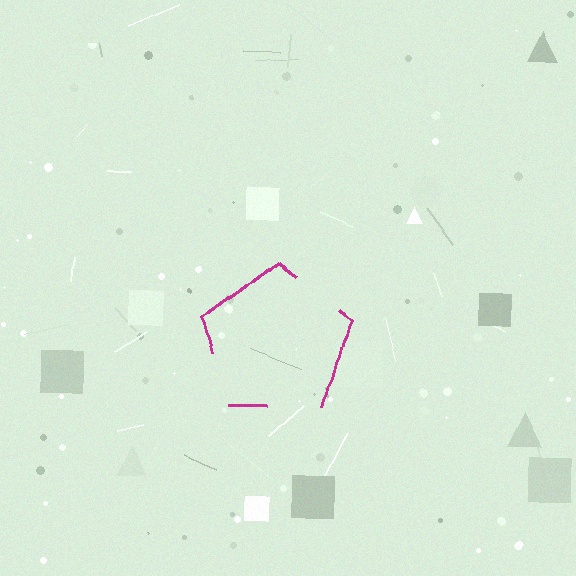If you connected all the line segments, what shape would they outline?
They would outline a pentagon.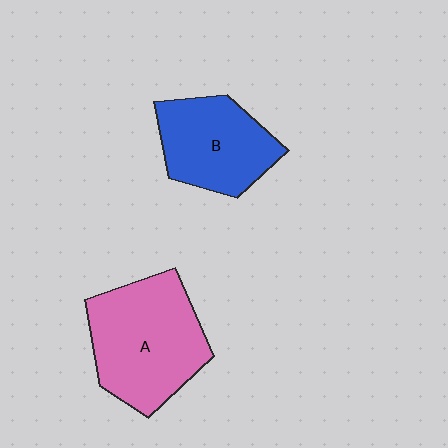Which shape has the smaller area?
Shape B (blue).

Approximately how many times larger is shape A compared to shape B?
Approximately 1.3 times.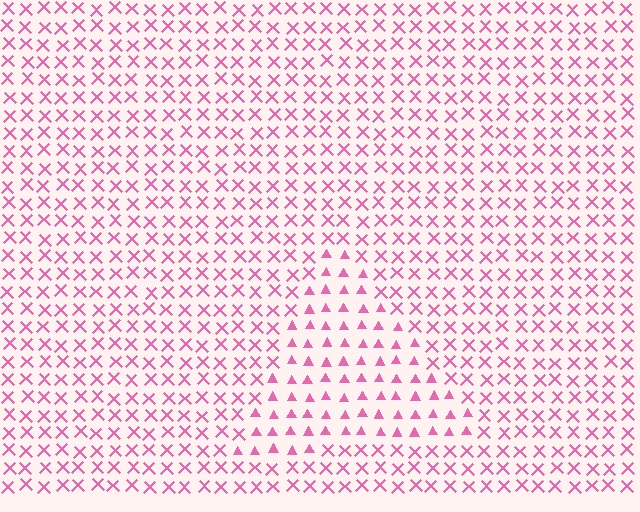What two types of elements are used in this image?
The image uses triangles inside the triangle region and X marks outside it.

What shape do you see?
I see a triangle.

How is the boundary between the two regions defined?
The boundary is defined by a change in element shape: triangles inside vs. X marks outside. All elements share the same color and spacing.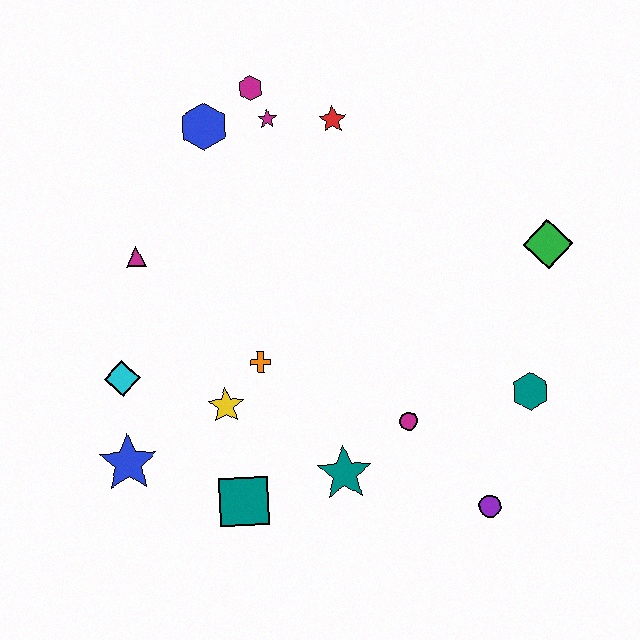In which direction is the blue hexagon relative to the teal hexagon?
The blue hexagon is to the left of the teal hexagon.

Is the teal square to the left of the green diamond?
Yes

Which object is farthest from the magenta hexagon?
The purple circle is farthest from the magenta hexagon.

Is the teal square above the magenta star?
No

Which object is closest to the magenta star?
The magenta hexagon is closest to the magenta star.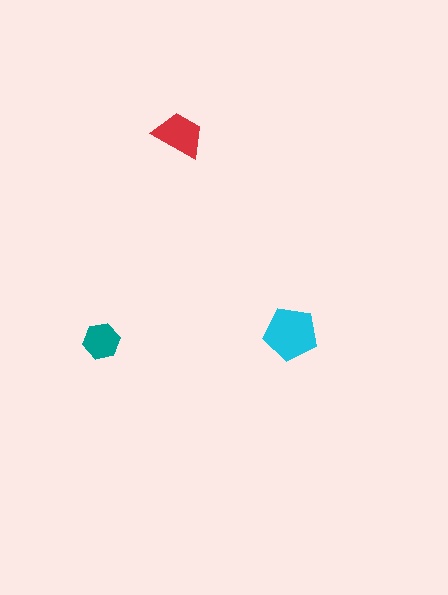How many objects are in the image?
There are 3 objects in the image.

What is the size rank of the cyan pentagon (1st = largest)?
1st.